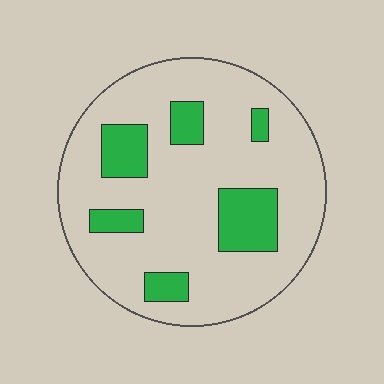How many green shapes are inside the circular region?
6.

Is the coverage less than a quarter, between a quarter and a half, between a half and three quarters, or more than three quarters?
Less than a quarter.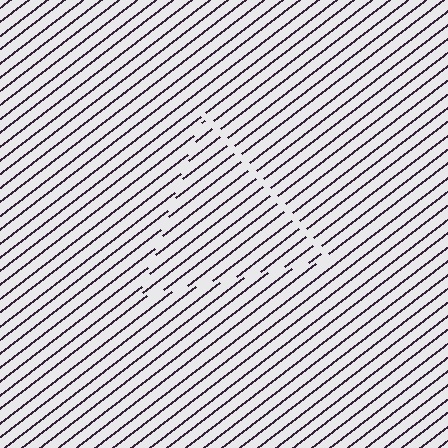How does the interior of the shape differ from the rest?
The interior of the shape contains the same grating, shifted by half a period — the contour is defined by the phase discontinuity where line-ends from the inner and outer gratings abut.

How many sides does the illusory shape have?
3 sides — the line-ends trace a triangle.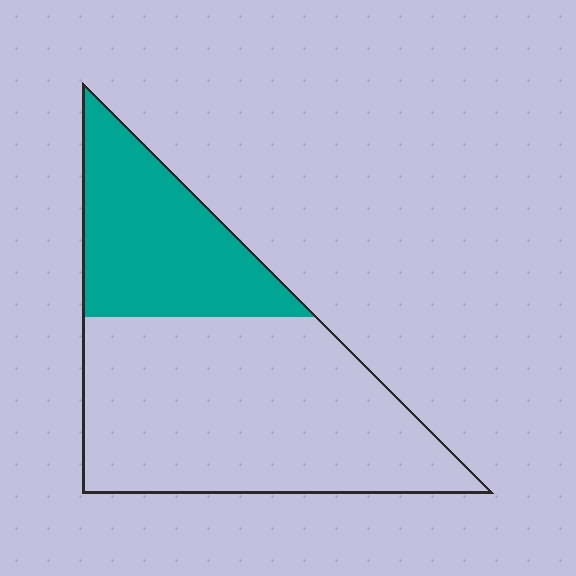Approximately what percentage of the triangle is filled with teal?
Approximately 35%.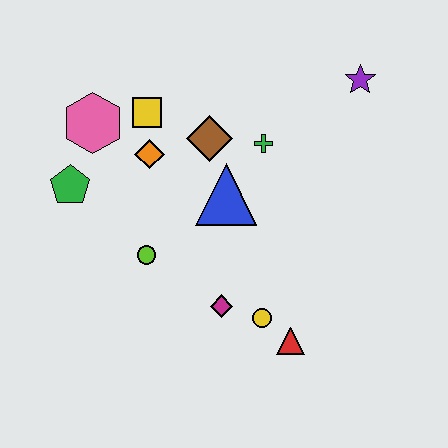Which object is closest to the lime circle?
The magenta diamond is closest to the lime circle.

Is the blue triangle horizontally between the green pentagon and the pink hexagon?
No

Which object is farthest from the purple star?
The green pentagon is farthest from the purple star.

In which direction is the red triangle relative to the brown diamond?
The red triangle is below the brown diamond.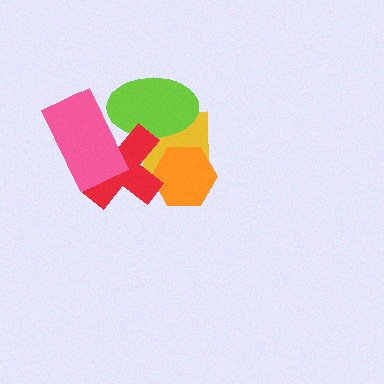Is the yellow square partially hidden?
Yes, it is partially covered by another shape.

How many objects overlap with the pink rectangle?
2 objects overlap with the pink rectangle.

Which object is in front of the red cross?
The pink rectangle is in front of the red cross.